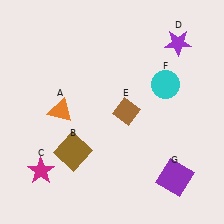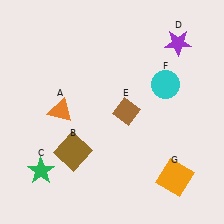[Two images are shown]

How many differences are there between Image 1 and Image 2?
There are 2 differences between the two images.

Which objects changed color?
C changed from magenta to green. G changed from purple to orange.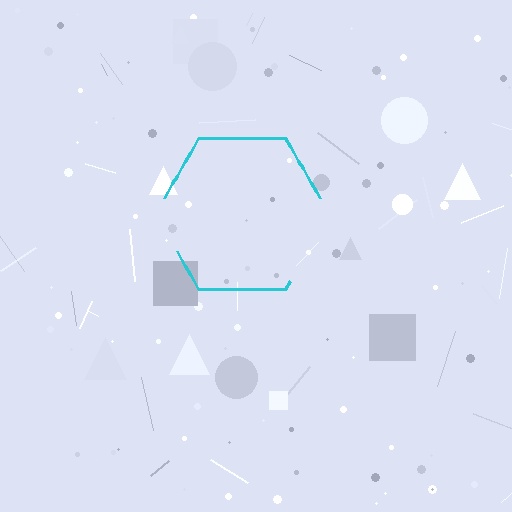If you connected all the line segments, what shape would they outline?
They would outline a hexagon.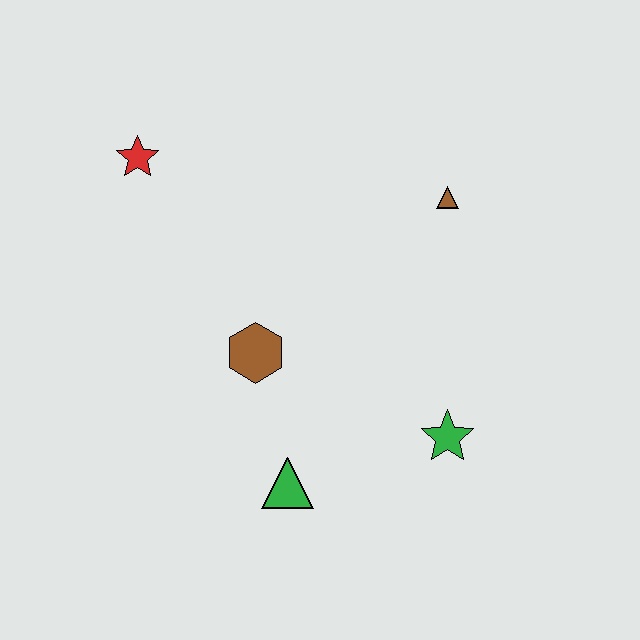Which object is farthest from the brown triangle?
The green triangle is farthest from the brown triangle.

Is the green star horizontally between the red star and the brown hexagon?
No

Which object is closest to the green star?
The green triangle is closest to the green star.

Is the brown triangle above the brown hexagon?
Yes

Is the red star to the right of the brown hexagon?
No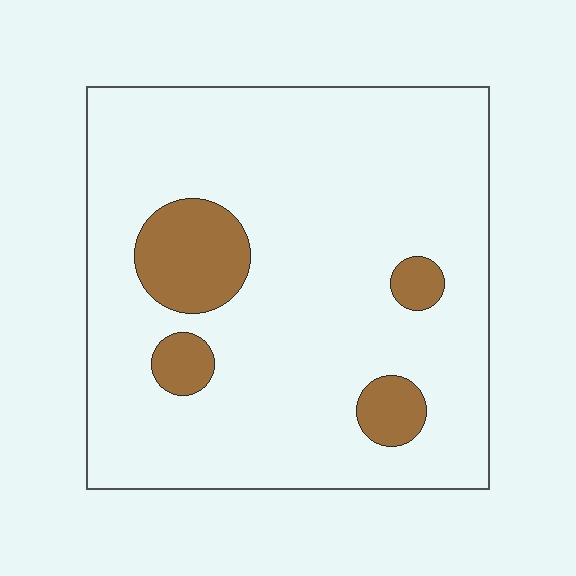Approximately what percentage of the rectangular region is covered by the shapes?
Approximately 10%.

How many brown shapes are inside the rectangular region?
4.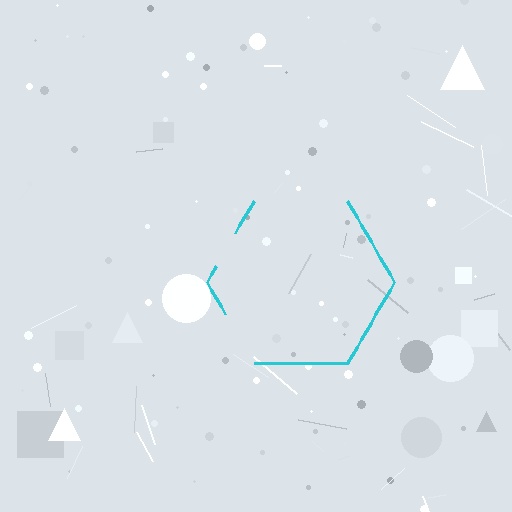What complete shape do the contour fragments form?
The contour fragments form a hexagon.